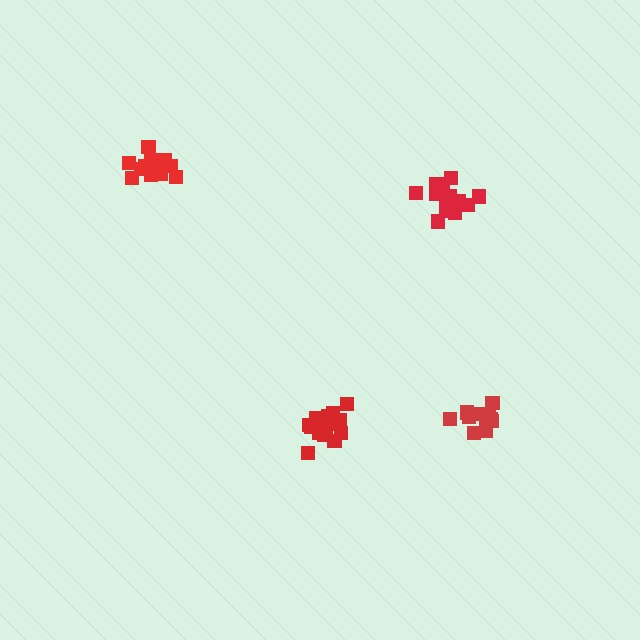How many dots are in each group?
Group 1: 12 dots, Group 2: 17 dots, Group 3: 13 dots, Group 4: 16 dots (58 total).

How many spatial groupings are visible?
There are 4 spatial groupings.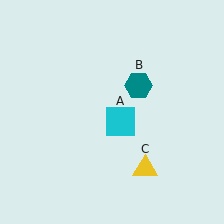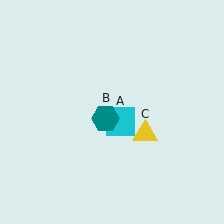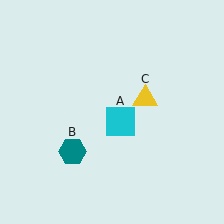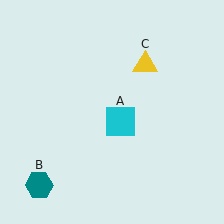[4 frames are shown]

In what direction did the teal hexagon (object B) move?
The teal hexagon (object B) moved down and to the left.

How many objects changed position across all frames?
2 objects changed position: teal hexagon (object B), yellow triangle (object C).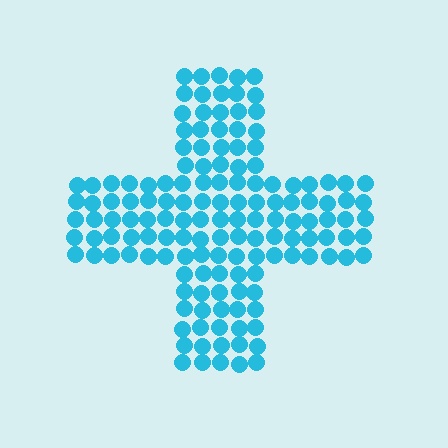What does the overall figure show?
The overall figure shows a cross.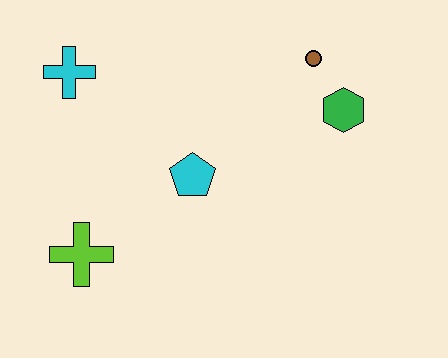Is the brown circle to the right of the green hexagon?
No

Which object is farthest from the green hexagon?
The lime cross is farthest from the green hexagon.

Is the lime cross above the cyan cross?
No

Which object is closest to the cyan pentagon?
The lime cross is closest to the cyan pentagon.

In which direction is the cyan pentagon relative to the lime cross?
The cyan pentagon is to the right of the lime cross.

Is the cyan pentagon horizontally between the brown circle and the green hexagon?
No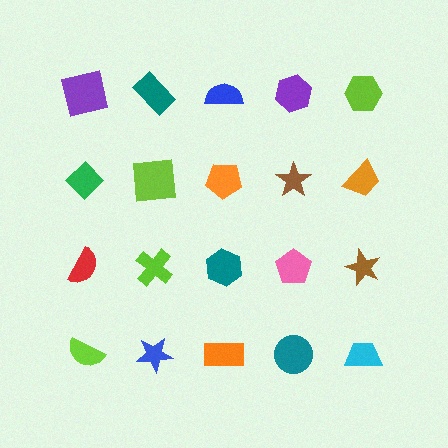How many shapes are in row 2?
5 shapes.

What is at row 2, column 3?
An orange pentagon.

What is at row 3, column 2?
A lime cross.